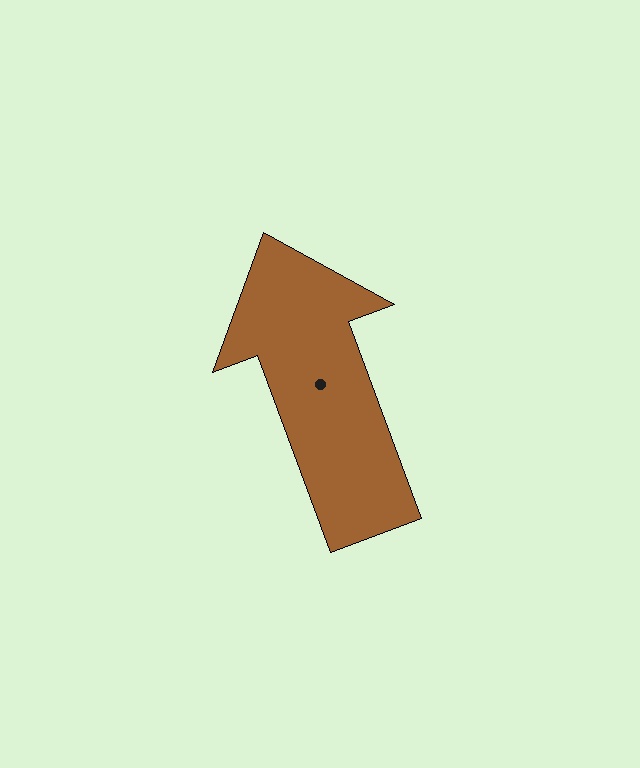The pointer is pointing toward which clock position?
Roughly 11 o'clock.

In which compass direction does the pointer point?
North.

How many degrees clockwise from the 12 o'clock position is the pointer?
Approximately 340 degrees.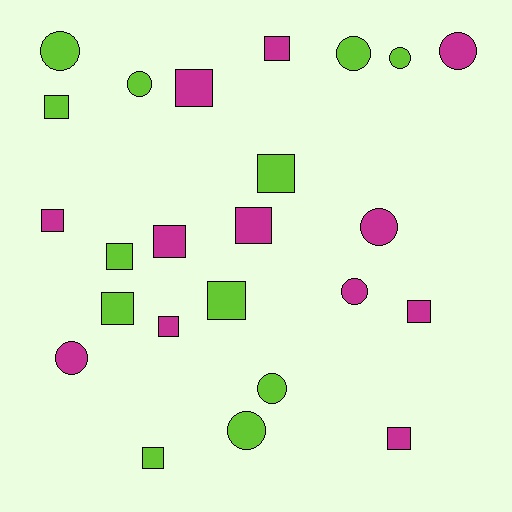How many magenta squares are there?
There are 8 magenta squares.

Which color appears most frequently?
Lime, with 12 objects.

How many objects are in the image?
There are 24 objects.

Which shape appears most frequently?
Square, with 14 objects.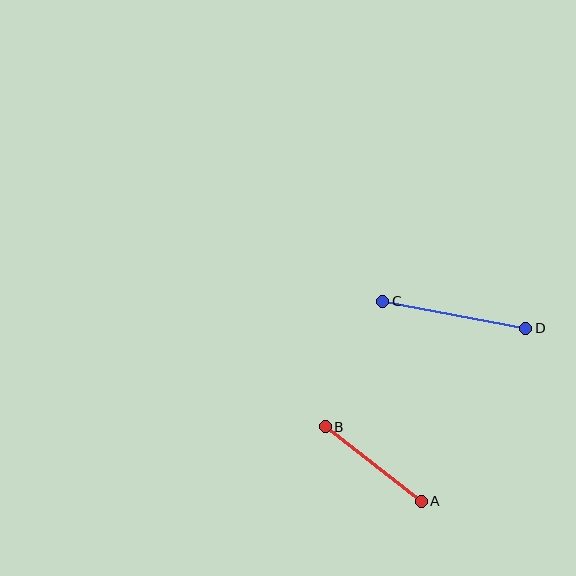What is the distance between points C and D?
The distance is approximately 145 pixels.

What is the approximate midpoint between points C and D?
The midpoint is at approximately (454, 315) pixels.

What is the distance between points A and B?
The distance is approximately 121 pixels.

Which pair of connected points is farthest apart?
Points C and D are farthest apart.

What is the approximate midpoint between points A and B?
The midpoint is at approximately (373, 464) pixels.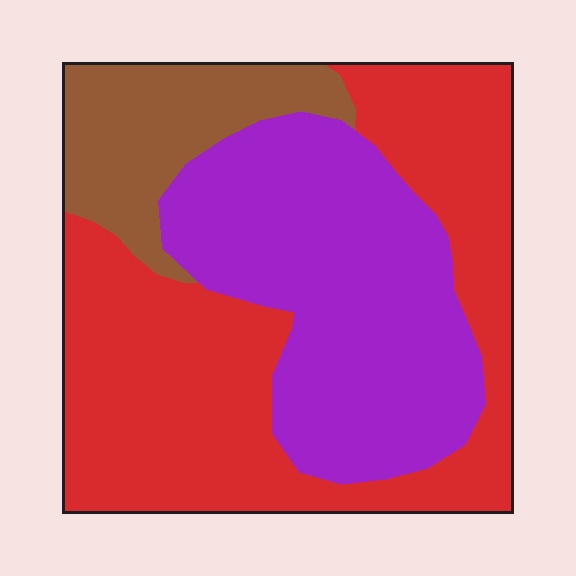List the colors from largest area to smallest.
From largest to smallest: red, purple, brown.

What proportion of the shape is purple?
Purple takes up between a third and a half of the shape.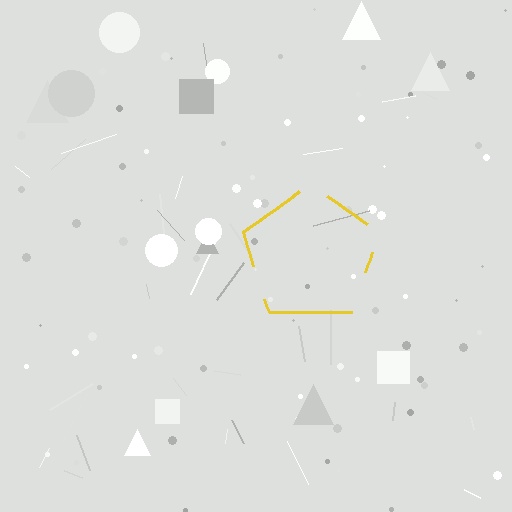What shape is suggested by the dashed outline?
The dashed outline suggests a pentagon.